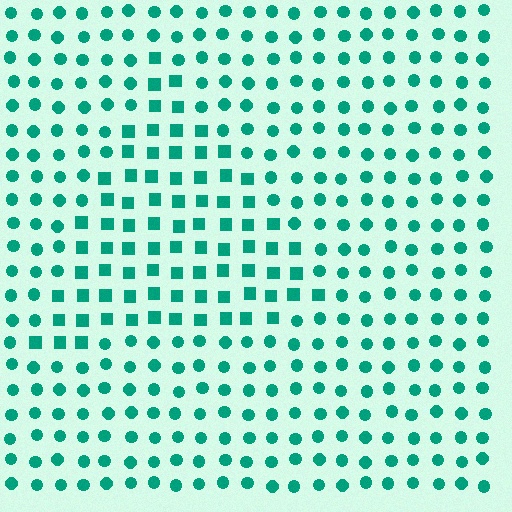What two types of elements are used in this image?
The image uses squares inside the triangle region and circles outside it.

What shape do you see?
I see a triangle.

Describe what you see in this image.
The image is filled with small teal elements arranged in a uniform grid. A triangle-shaped region contains squares, while the surrounding area contains circles. The boundary is defined purely by the change in element shape.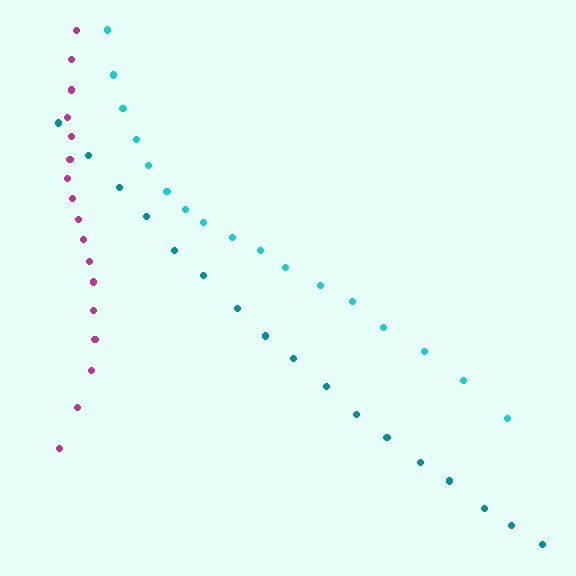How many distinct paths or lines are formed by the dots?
There are 3 distinct paths.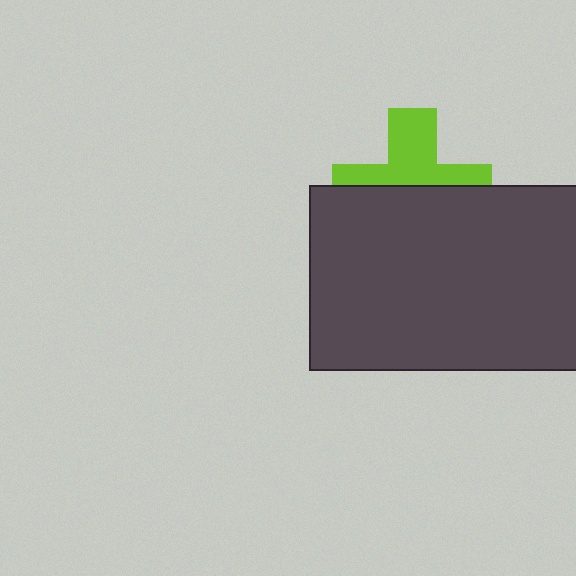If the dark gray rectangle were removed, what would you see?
You would see the complete lime cross.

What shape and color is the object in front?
The object in front is a dark gray rectangle.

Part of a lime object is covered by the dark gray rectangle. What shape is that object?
It is a cross.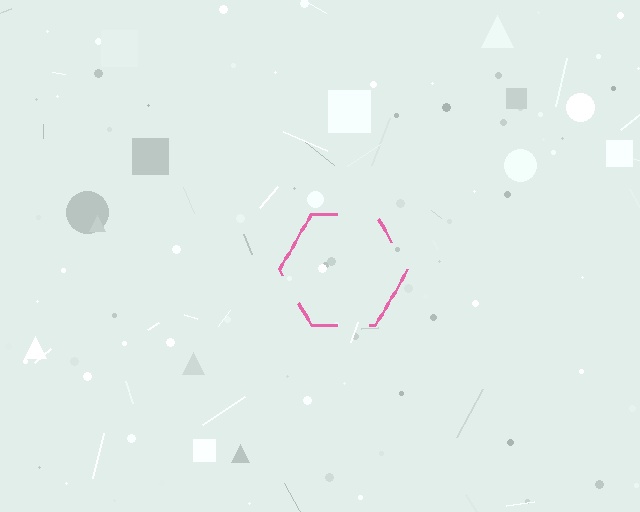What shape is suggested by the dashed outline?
The dashed outline suggests a hexagon.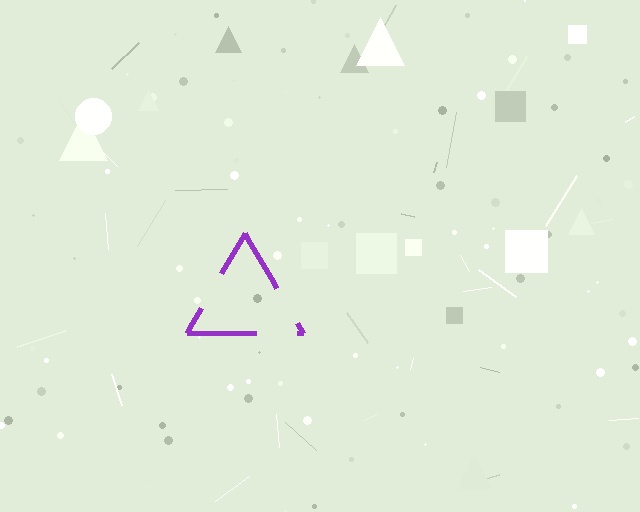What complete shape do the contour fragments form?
The contour fragments form a triangle.